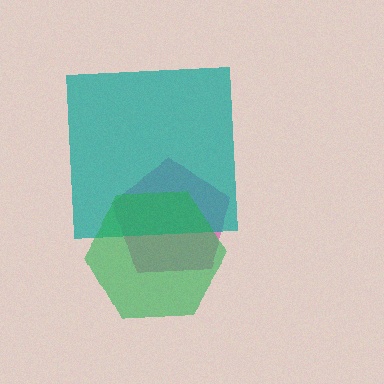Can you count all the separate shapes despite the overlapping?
Yes, there are 3 separate shapes.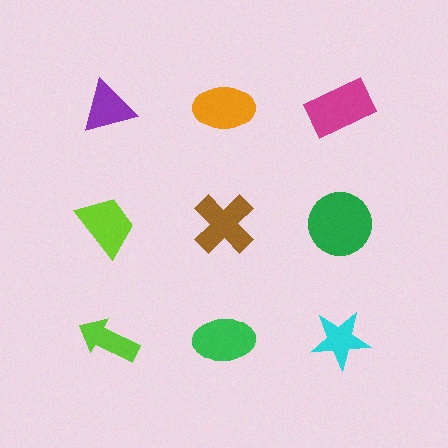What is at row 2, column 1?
A lime trapezoid.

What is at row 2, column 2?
A brown cross.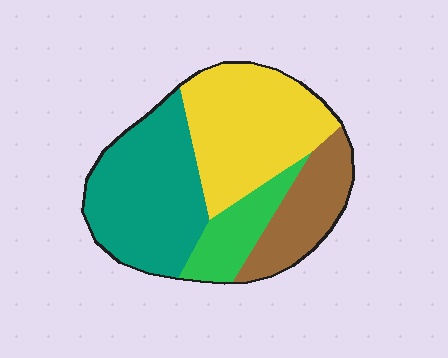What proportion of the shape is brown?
Brown covers 18% of the shape.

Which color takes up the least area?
Green, at roughly 15%.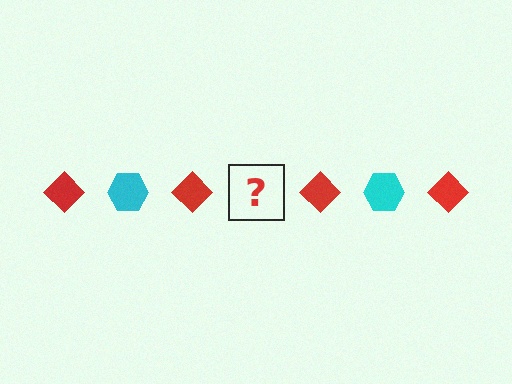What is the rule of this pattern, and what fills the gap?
The rule is that the pattern alternates between red diamond and cyan hexagon. The gap should be filled with a cyan hexagon.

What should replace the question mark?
The question mark should be replaced with a cyan hexagon.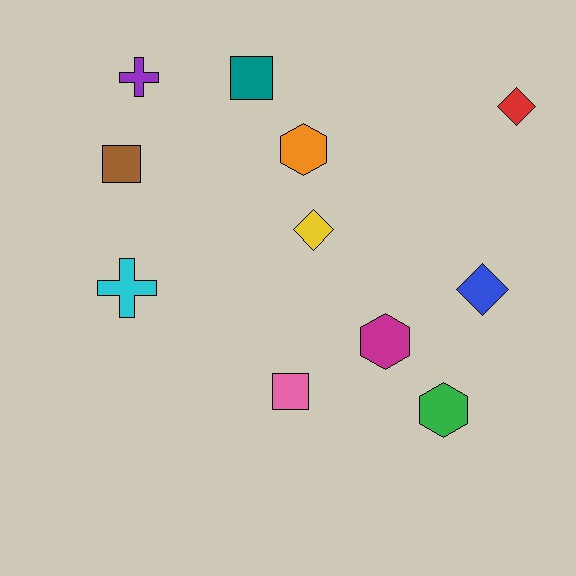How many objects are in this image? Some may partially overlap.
There are 11 objects.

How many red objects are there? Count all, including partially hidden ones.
There is 1 red object.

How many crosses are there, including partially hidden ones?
There are 2 crosses.